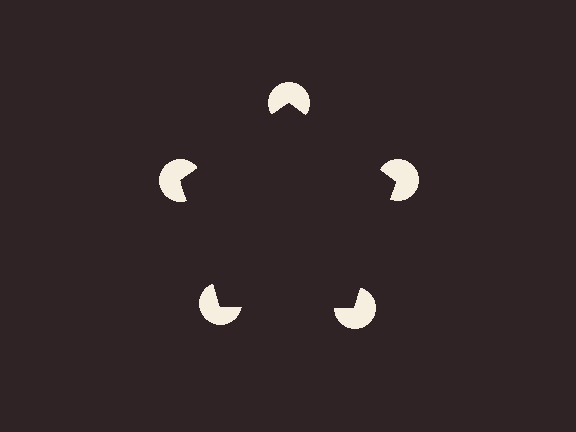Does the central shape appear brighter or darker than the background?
It typically appears slightly darker than the background, even though no actual brightness change is drawn.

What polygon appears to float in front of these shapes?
An illusory pentagon — its edges are inferred from the aligned wedge cuts in the pac-man discs, not physically drawn.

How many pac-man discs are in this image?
There are 5 — one at each vertex of the illusory pentagon.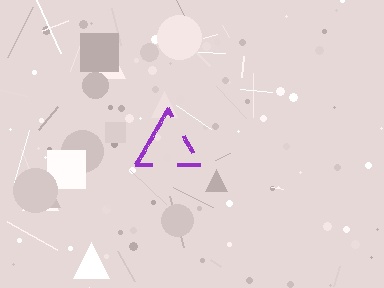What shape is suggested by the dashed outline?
The dashed outline suggests a triangle.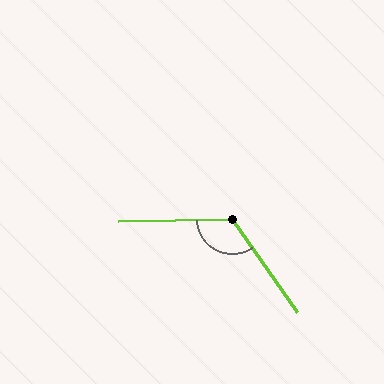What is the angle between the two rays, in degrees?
Approximately 124 degrees.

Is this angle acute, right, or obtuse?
It is obtuse.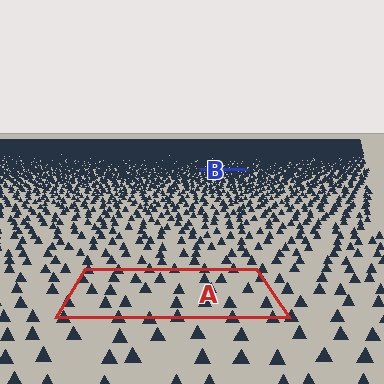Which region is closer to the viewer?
Region A is closer. The texture elements there are larger and more spread out.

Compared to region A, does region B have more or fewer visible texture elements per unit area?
Region B has more texture elements per unit area — they are packed more densely because it is farther away.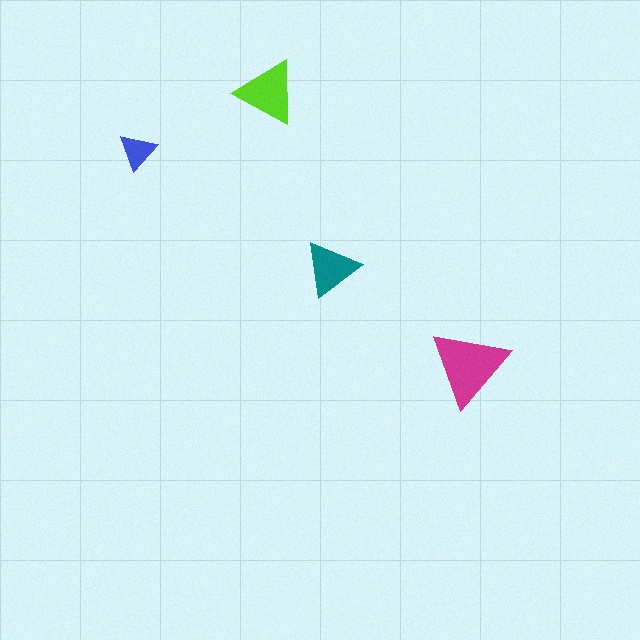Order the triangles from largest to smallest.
the magenta one, the lime one, the teal one, the blue one.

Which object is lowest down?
The magenta triangle is bottommost.